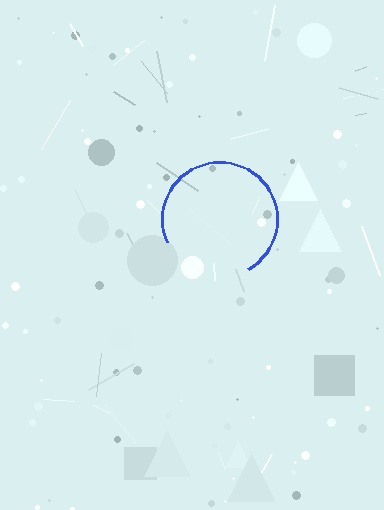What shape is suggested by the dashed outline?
The dashed outline suggests a circle.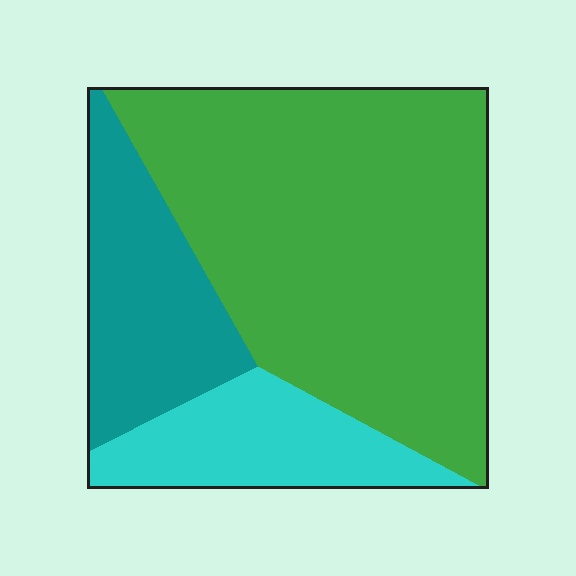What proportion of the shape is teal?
Teal covers roughly 20% of the shape.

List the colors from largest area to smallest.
From largest to smallest: green, teal, cyan.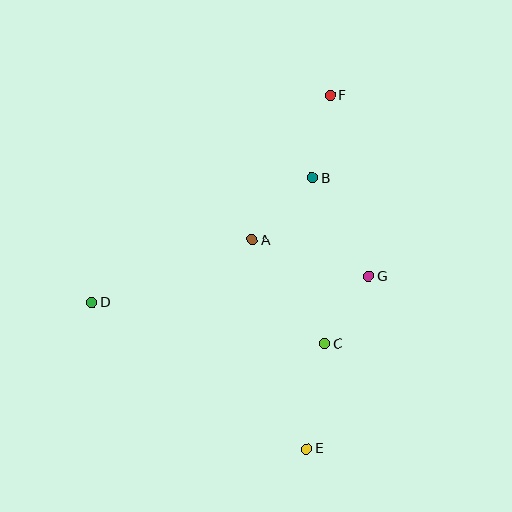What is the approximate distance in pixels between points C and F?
The distance between C and F is approximately 249 pixels.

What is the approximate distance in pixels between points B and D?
The distance between B and D is approximately 253 pixels.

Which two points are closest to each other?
Points C and G are closest to each other.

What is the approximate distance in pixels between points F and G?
The distance between F and G is approximately 185 pixels.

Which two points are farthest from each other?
Points E and F are farthest from each other.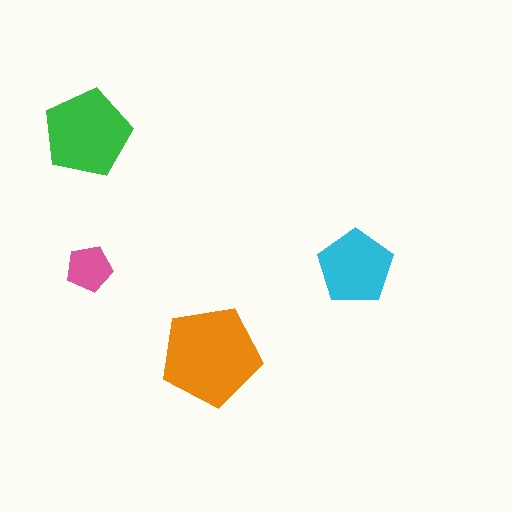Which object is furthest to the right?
The cyan pentagon is rightmost.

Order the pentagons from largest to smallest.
the orange one, the green one, the cyan one, the pink one.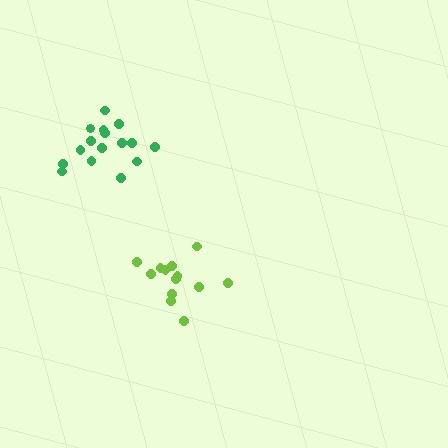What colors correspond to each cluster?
The clusters are colored: green, lime.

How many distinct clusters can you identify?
There are 2 distinct clusters.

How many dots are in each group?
Group 1: 16 dots, Group 2: 13 dots (29 total).